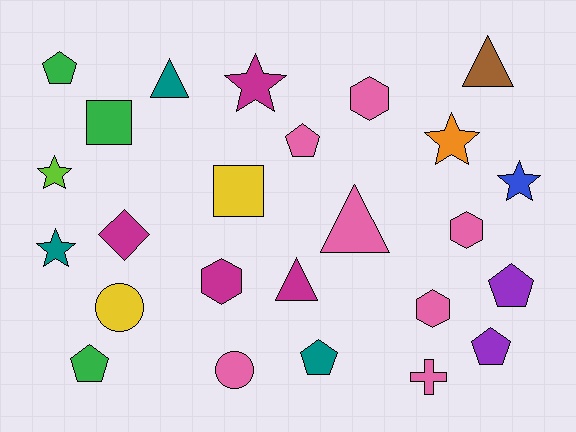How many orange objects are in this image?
There is 1 orange object.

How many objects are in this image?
There are 25 objects.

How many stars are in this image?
There are 5 stars.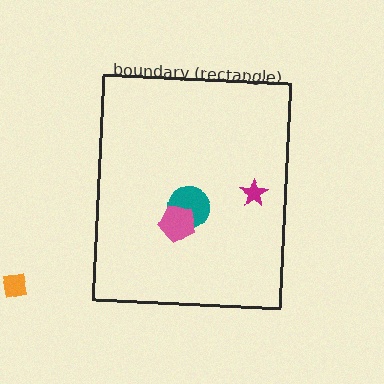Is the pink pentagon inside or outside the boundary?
Inside.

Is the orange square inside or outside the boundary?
Outside.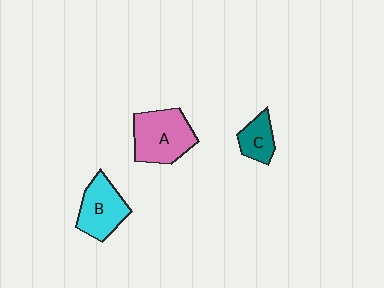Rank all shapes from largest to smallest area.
From largest to smallest: A (pink), B (cyan), C (teal).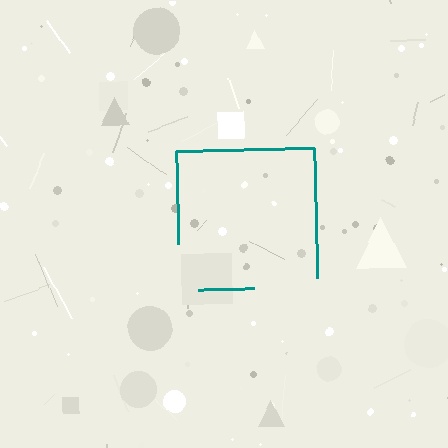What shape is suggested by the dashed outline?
The dashed outline suggests a square.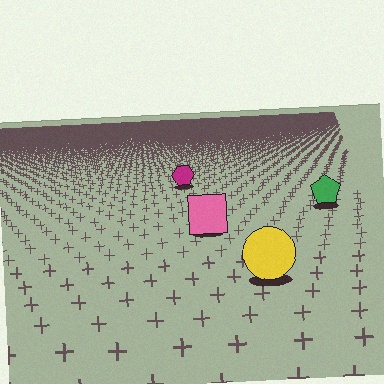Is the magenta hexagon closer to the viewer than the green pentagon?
No. The green pentagon is closer — you can tell from the texture gradient: the ground texture is coarser near it.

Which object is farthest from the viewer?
The magenta hexagon is farthest from the viewer. It appears smaller and the ground texture around it is denser.